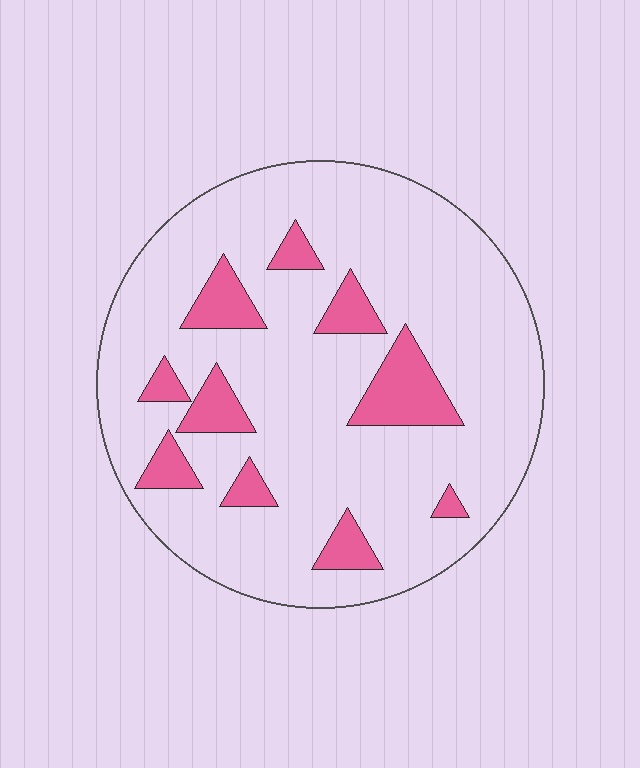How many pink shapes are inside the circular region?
10.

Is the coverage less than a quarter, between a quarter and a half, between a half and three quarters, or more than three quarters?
Less than a quarter.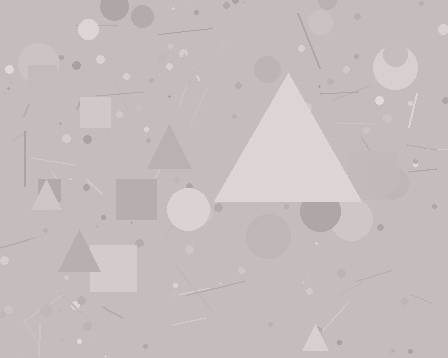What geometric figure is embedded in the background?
A triangle is embedded in the background.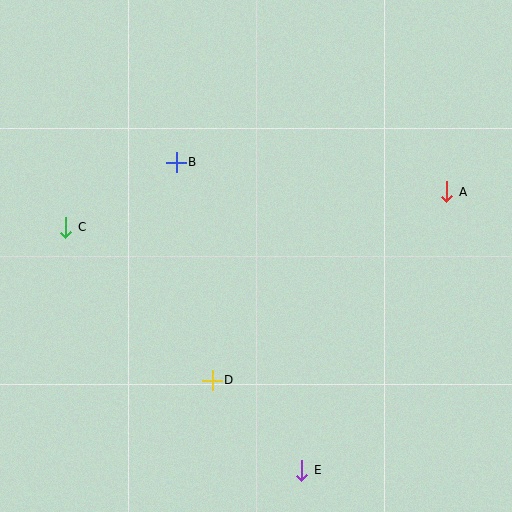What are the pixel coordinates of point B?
Point B is at (176, 162).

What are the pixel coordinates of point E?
Point E is at (302, 470).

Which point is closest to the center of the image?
Point B at (176, 162) is closest to the center.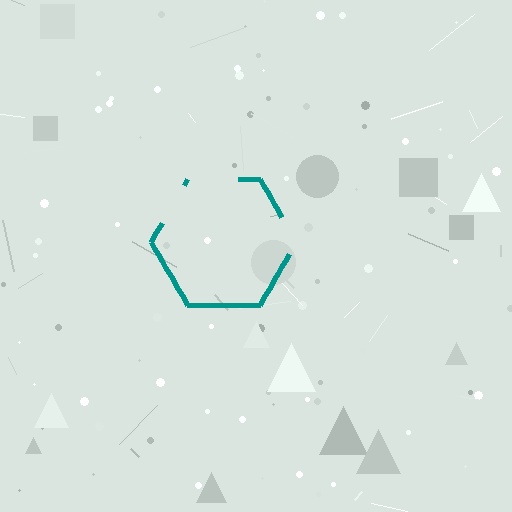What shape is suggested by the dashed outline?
The dashed outline suggests a hexagon.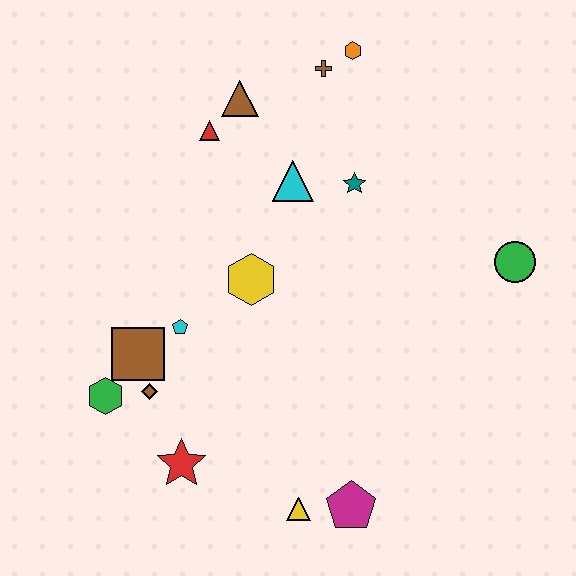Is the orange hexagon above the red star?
Yes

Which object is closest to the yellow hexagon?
The cyan pentagon is closest to the yellow hexagon.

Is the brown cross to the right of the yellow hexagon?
Yes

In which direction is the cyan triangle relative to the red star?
The cyan triangle is above the red star.